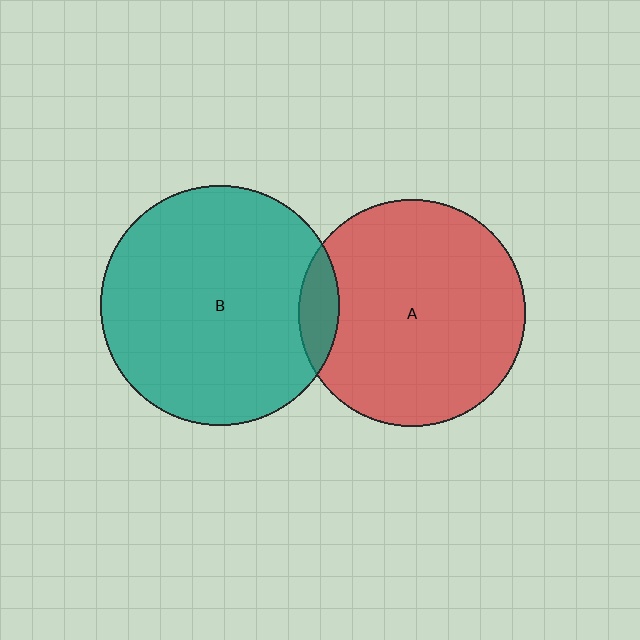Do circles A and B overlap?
Yes.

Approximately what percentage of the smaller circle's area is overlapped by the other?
Approximately 10%.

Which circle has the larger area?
Circle B (teal).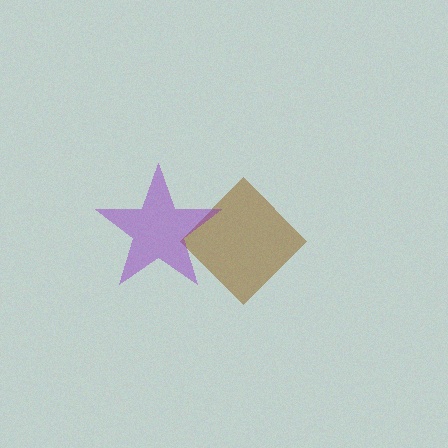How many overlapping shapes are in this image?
There are 2 overlapping shapes in the image.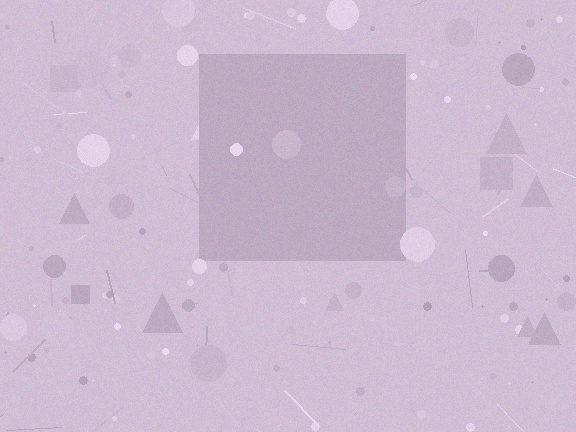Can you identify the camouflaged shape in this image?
The camouflaged shape is a square.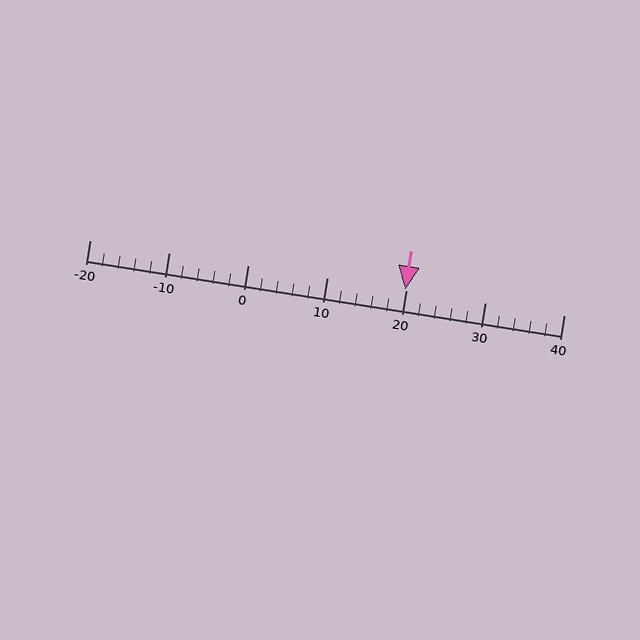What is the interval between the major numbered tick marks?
The major tick marks are spaced 10 units apart.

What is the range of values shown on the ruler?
The ruler shows values from -20 to 40.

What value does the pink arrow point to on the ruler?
The pink arrow points to approximately 20.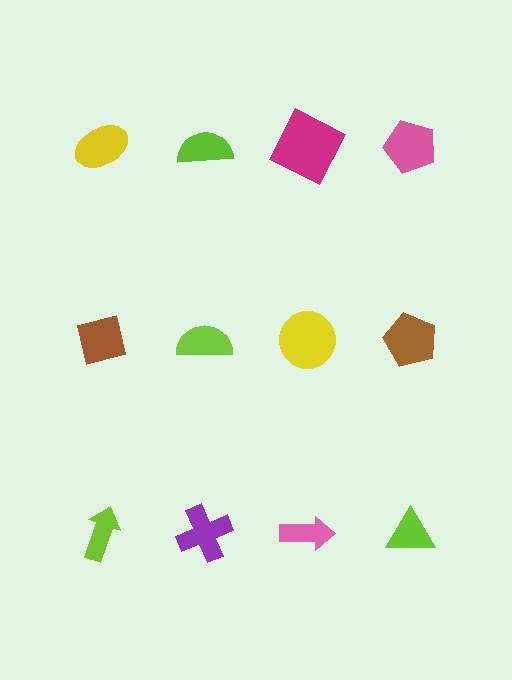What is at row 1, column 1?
A yellow ellipse.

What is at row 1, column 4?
A pink pentagon.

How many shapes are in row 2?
4 shapes.